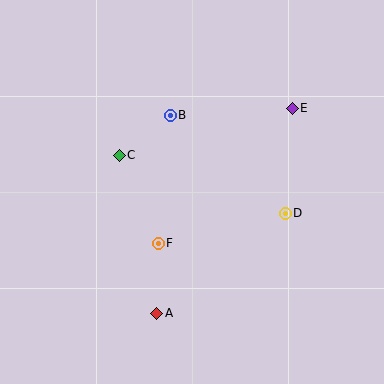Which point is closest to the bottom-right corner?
Point D is closest to the bottom-right corner.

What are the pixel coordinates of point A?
Point A is at (157, 313).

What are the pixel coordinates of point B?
Point B is at (170, 115).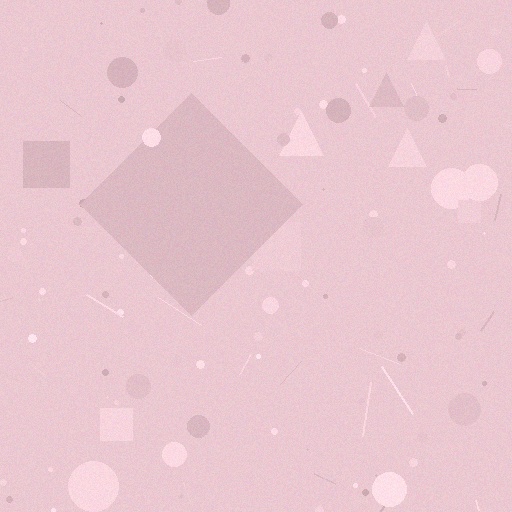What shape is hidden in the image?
A diamond is hidden in the image.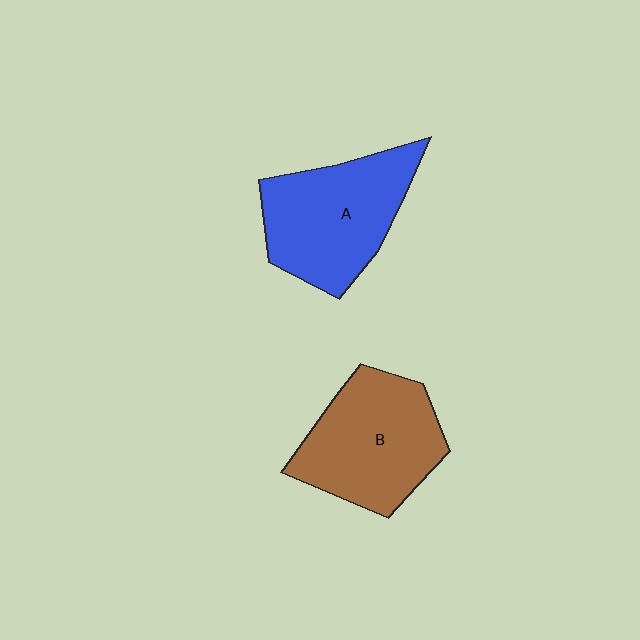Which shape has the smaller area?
Shape B (brown).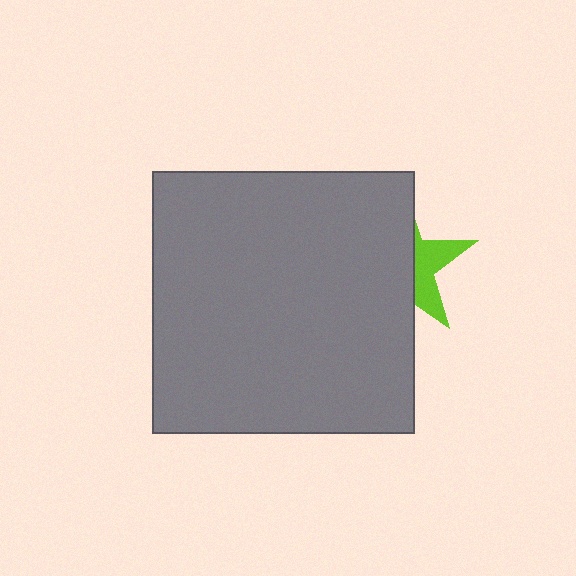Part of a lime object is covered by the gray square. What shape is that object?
It is a star.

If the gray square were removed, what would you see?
You would see the complete lime star.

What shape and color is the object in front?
The object in front is a gray square.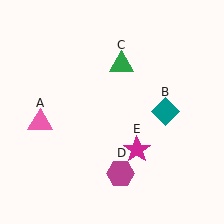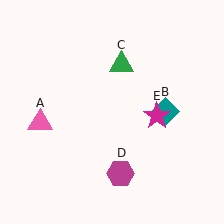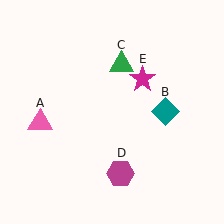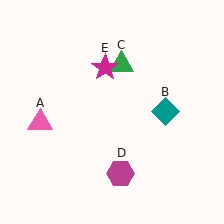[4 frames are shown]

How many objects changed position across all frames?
1 object changed position: magenta star (object E).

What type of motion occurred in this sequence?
The magenta star (object E) rotated counterclockwise around the center of the scene.